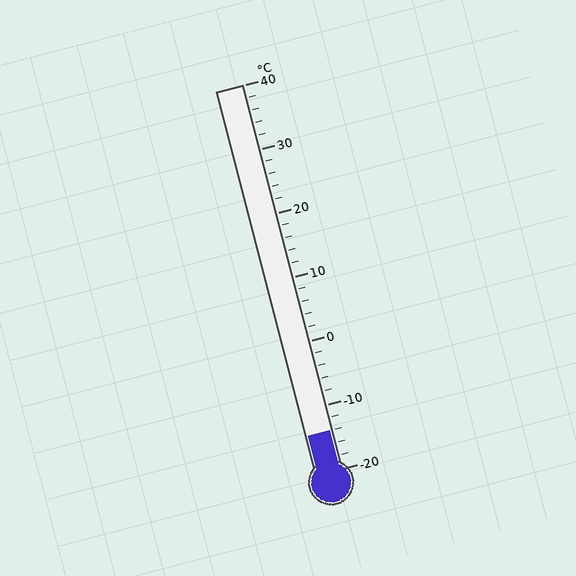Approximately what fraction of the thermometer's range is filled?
The thermometer is filled to approximately 10% of its range.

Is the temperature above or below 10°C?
The temperature is below 10°C.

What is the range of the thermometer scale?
The thermometer scale ranges from -20°C to 40°C.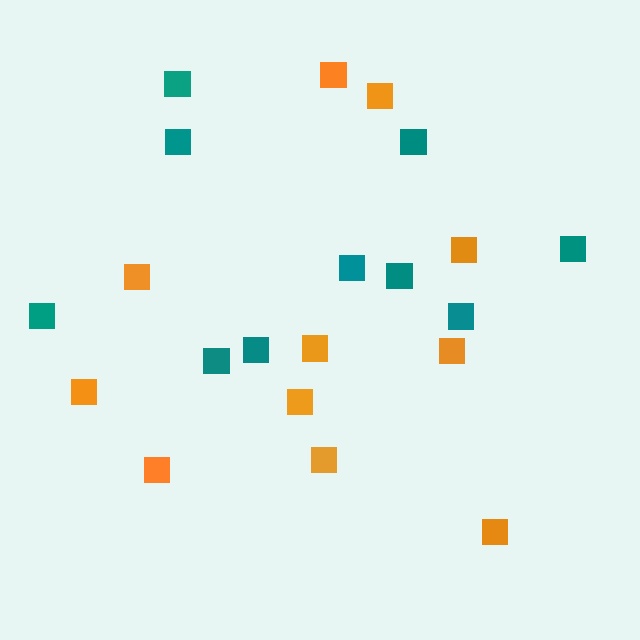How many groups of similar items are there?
There are 2 groups: one group of teal squares (10) and one group of orange squares (11).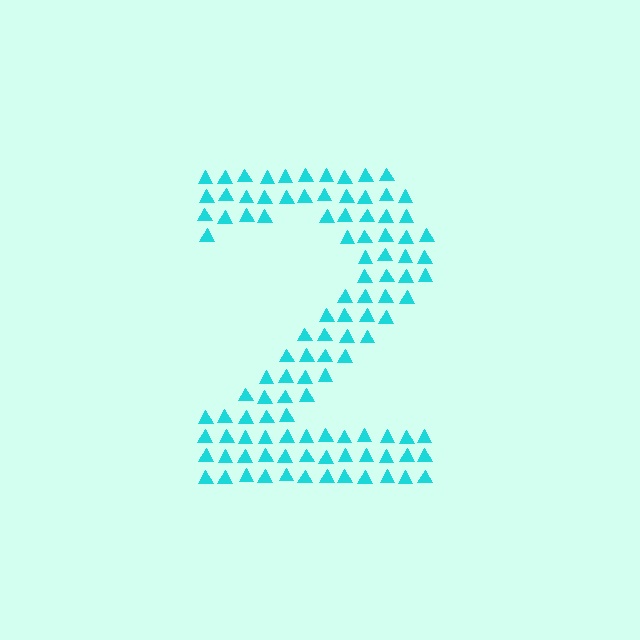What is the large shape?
The large shape is the digit 2.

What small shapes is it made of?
It is made of small triangles.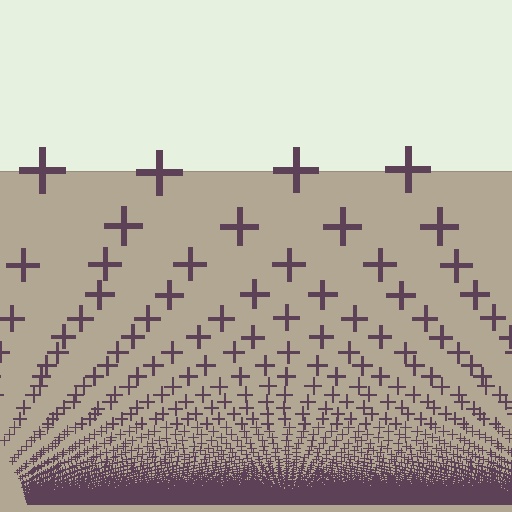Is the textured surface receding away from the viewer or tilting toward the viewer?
The surface appears to tilt toward the viewer. Texture elements get larger and sparser toward the top.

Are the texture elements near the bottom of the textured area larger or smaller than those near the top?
Smaller. The gradient is inverted — elements near the bottom are smaller and denser.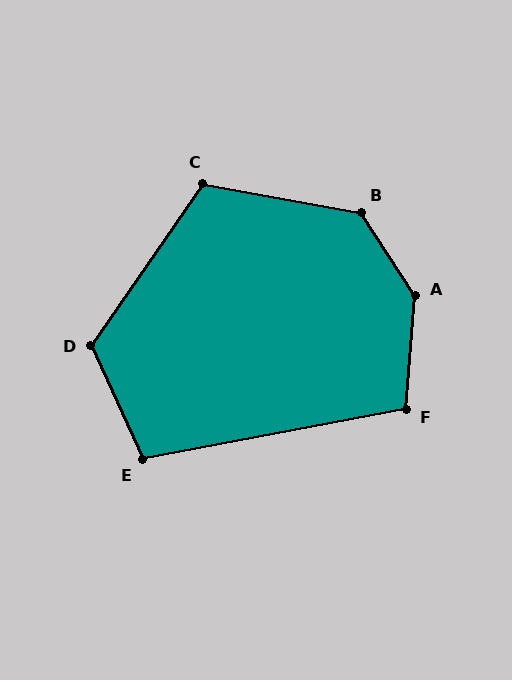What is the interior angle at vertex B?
Approximately 133 degrees (obtuse).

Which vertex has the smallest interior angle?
E, at approximately 103 degrees.